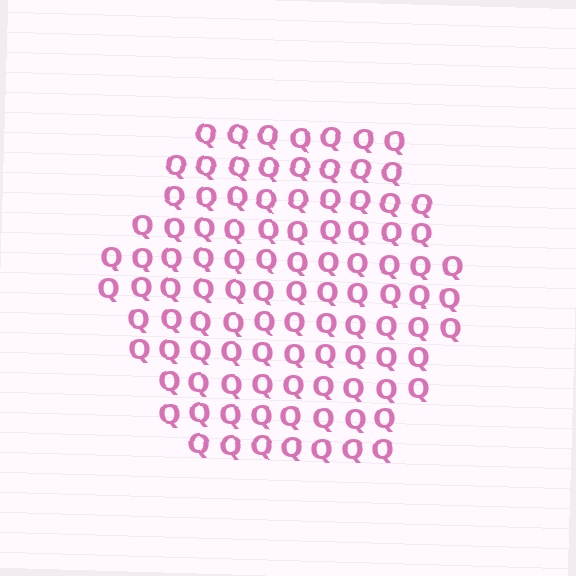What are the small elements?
The small elements are letter Q's.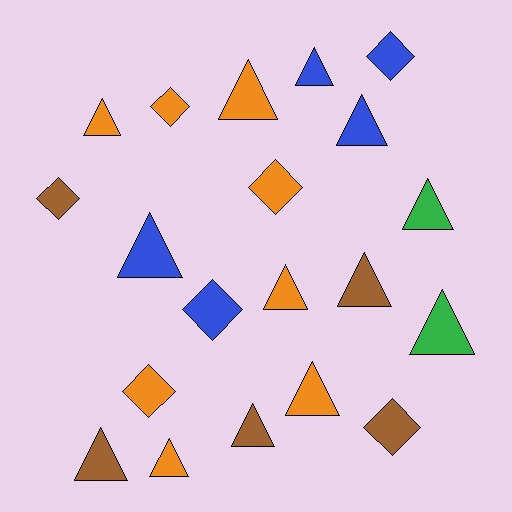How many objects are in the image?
There are 20 objects.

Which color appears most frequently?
Orange, with 8 objects.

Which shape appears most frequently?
Triangle, with 13 objects.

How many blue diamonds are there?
There are 2 blue diamonds.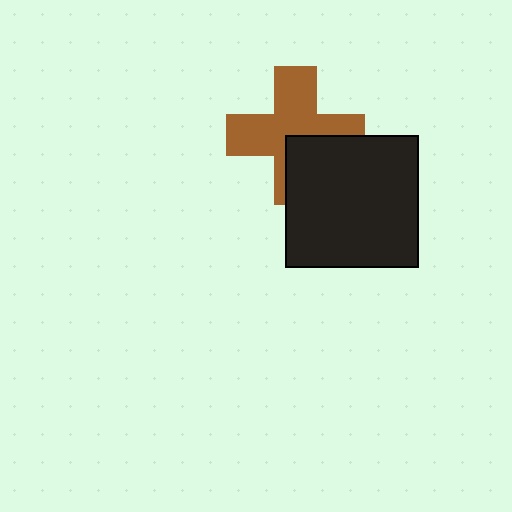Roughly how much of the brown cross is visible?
Most of it is visible (roughly 69%).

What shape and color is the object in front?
The object in front is a black square.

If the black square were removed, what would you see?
You would see the complete brown cross.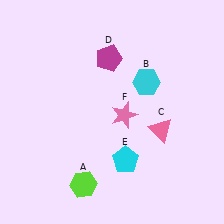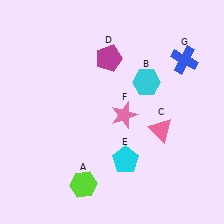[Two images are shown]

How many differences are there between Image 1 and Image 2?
There is 1 difference between the two images.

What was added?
A blue cross (G) was added in Image 2.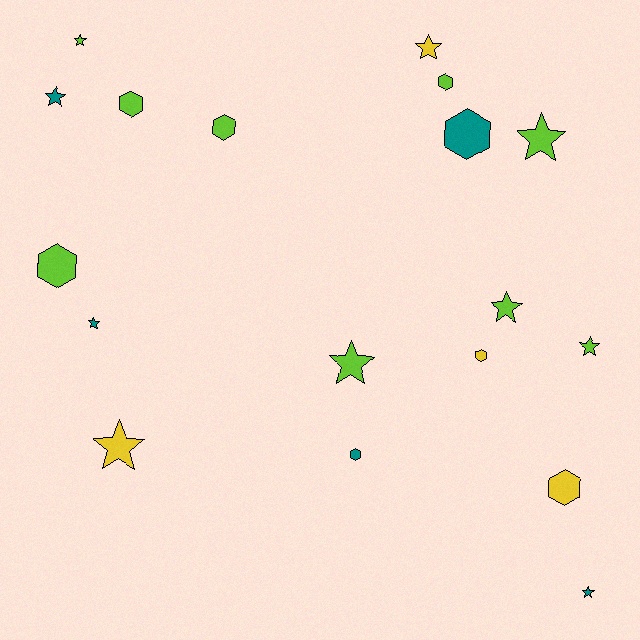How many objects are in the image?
There are 18 objects.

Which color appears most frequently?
Lime, with 9 objects.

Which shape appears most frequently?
Star, with 10 objects.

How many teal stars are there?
There are 3 teal stars.